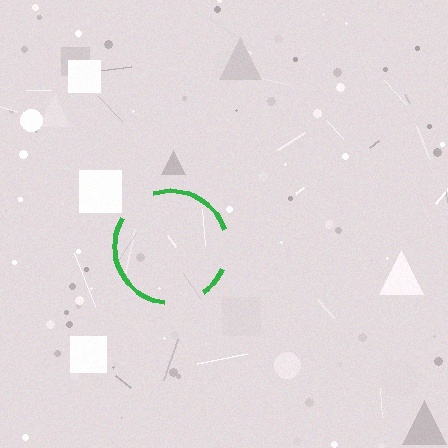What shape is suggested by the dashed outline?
The dashed outline suggests a circle.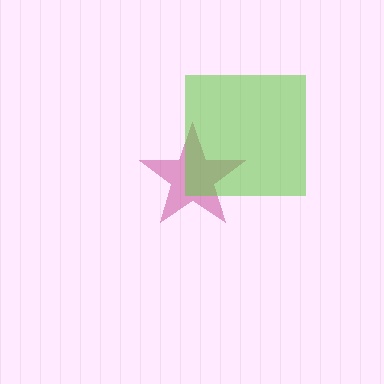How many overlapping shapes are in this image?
There are 2 overlapping shapes in the image.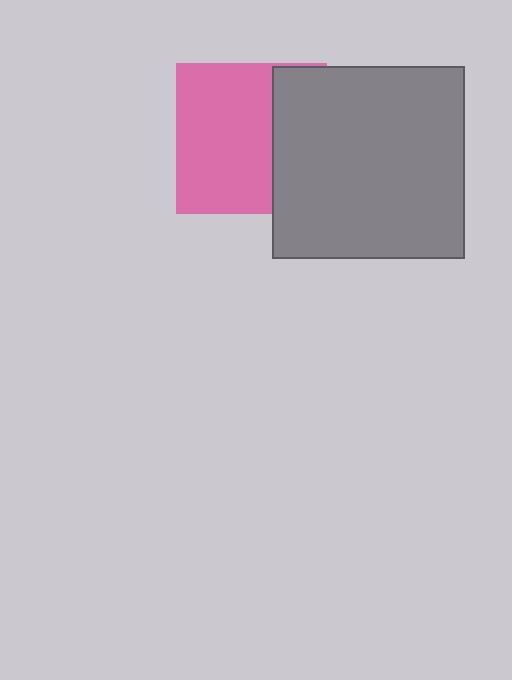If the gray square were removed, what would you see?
You would see the complete pink square.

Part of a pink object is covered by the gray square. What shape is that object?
It is a square.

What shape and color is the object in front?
The object in front is a gray square.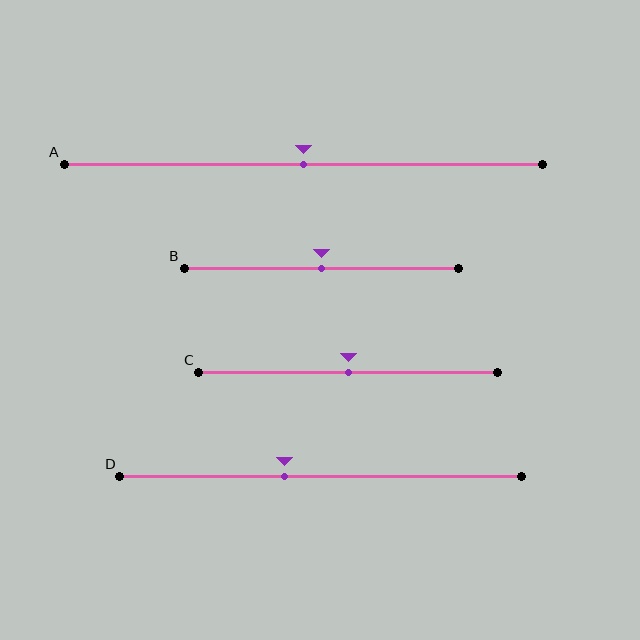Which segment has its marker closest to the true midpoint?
Segment A has its marker closest to the true midpoint.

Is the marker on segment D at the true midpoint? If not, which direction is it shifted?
No, the marker on segment D is shifted to the left by about 9% of the segment length.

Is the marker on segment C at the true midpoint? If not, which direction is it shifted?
Yes, the marker on segment C is at the true midpoint.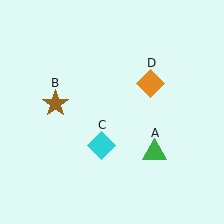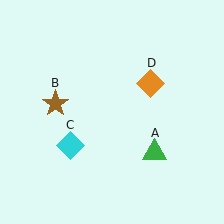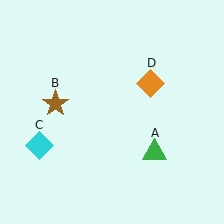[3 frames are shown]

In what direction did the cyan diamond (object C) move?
The cyan diamond (object C) moved left.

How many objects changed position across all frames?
1 object changed position: cyan diamond (object C).